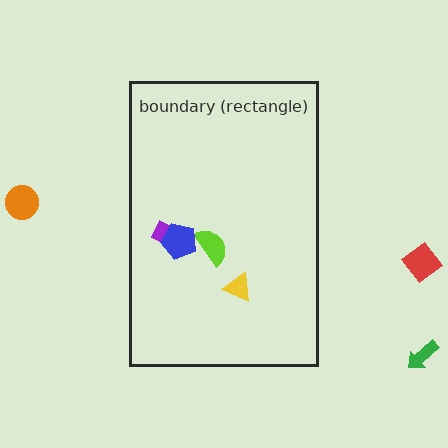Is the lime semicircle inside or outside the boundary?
Inside.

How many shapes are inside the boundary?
4 inside, 3 outside.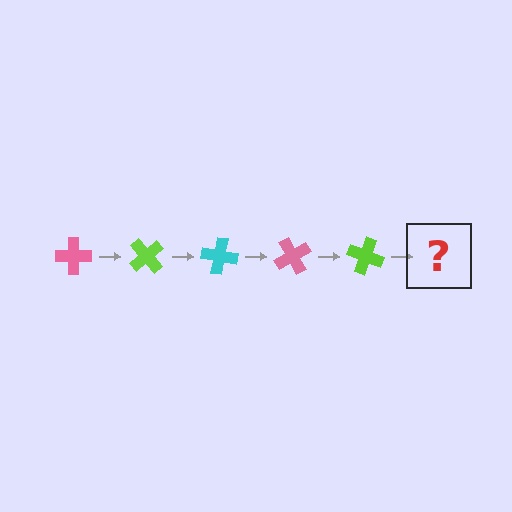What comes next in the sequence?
The next element should be a cyan cross, rotated 250 degrees from the start.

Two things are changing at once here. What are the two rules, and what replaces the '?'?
The two rules are that it rotates 50 degrees each step and the color cycles through pink, lime, and cyan. The '?' should be a cyan cross, rotated 250 degrees from the start.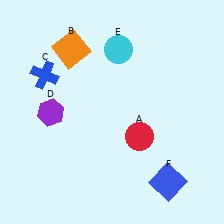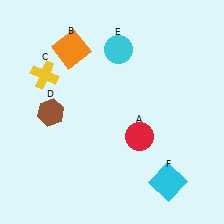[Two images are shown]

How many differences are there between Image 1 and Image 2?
There are 3 differences between the two images.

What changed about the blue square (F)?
In Image 1, F is blue. In Image 2, it changed to cyan.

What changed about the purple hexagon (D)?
In Image 1, D is purple. In Image 2, it changed to brown.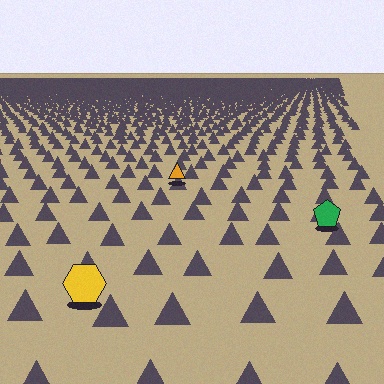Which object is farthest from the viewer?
The orange triangle is farthest from the viewer. It appears smaller and the ground texture around it is denser.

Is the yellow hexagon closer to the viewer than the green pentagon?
Yes. The yellow hexagon is closer — you can tell from the texture gradient: the ground texture is coarser near it.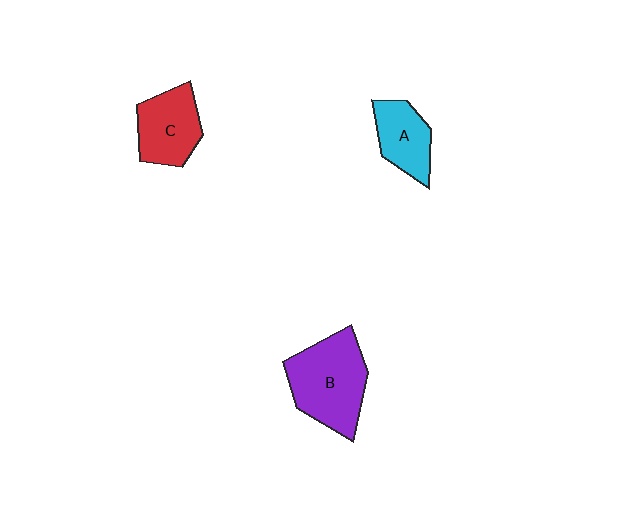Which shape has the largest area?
Shape B (purple).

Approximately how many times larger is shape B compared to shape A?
Approximately 1.7 times.